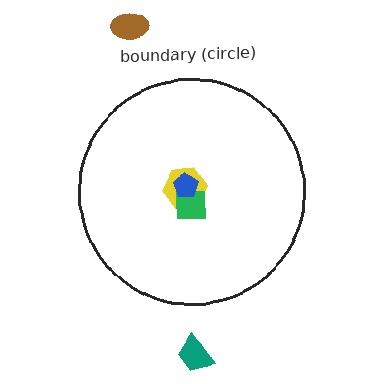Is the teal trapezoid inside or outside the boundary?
Outside.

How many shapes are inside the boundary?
3 inside, 2 outside.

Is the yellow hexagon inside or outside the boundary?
Inside.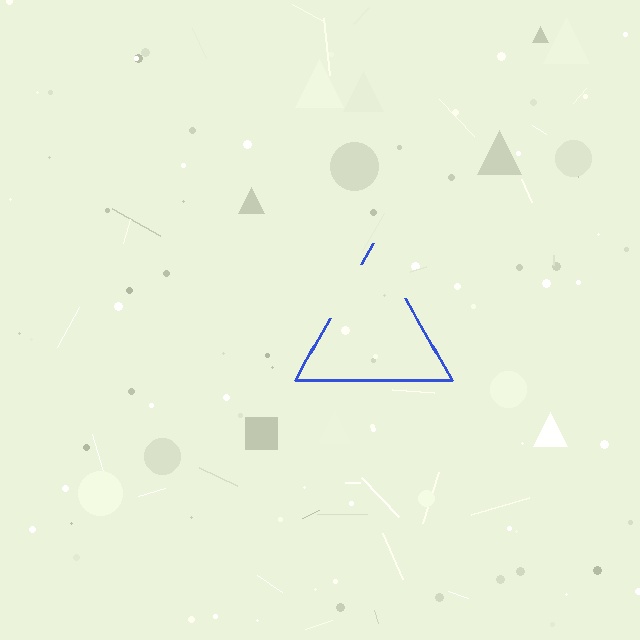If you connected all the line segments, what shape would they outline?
They would outline a triangle.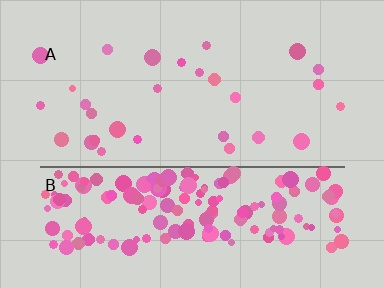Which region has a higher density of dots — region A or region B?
B (the bottom).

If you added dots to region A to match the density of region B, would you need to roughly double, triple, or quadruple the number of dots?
Approximately quadruple.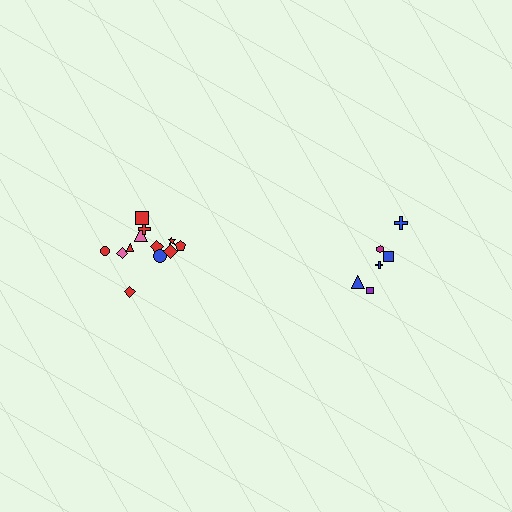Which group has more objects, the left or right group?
The left group.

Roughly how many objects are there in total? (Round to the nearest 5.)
Roughly 20 objects in total.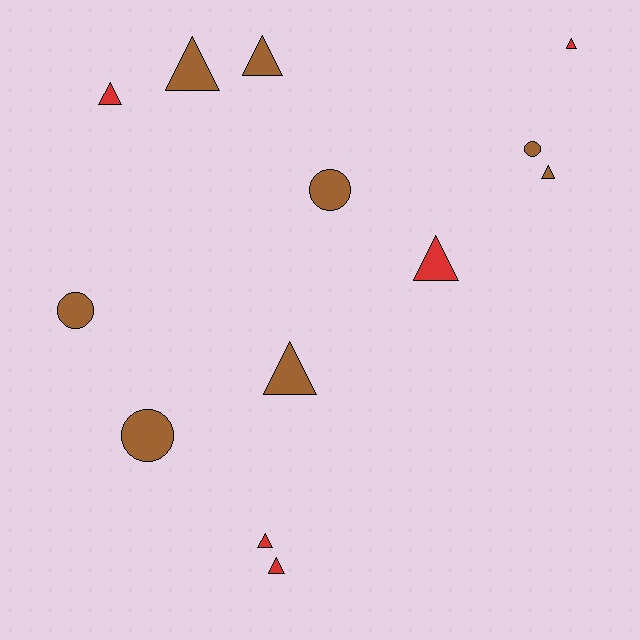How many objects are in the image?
There are 13 objects.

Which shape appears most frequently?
Triangle, with 9 objects.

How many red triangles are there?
There are 5 red triangles.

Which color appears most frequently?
Brown, with 8 objects.